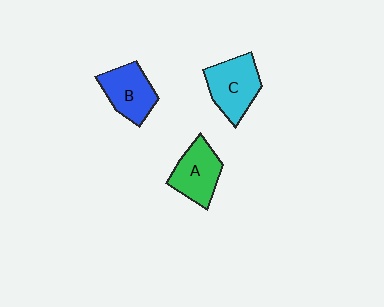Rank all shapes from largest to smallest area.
From largest to smallest: C (cyan), A (green), B (blue).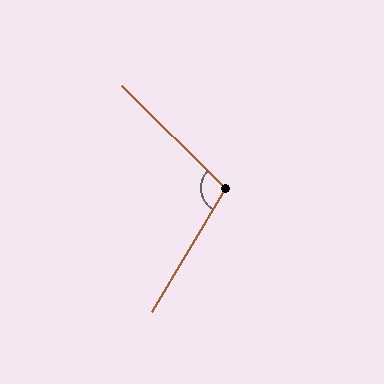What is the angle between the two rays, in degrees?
Approximately 104 degrees.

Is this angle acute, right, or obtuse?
It is obtuse.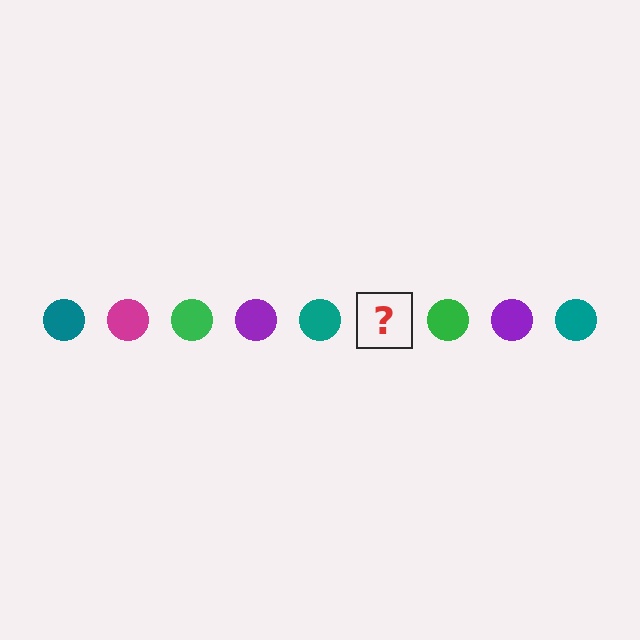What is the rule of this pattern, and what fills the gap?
The rule is that the pattern cycles through teal, magenta, green, purple circles. The gap should be filled with a magenta circle.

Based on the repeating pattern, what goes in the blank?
The blank should be a magenta circle.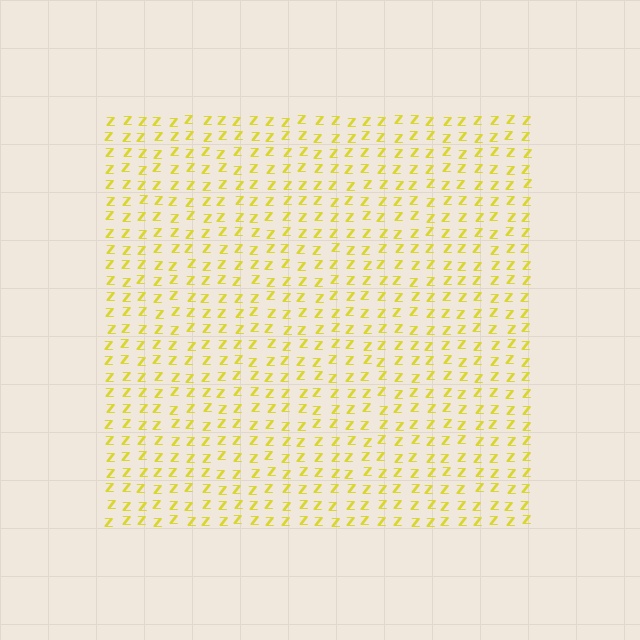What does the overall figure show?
The overall figure shows a square.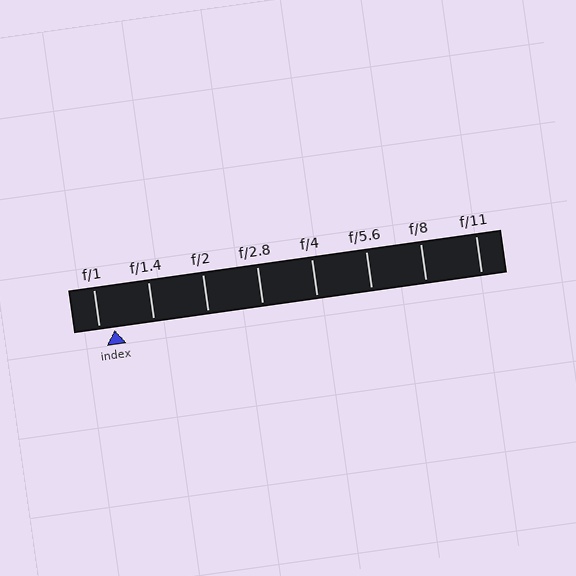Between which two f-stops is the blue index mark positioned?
The index mark is between f/1 and f/1.4.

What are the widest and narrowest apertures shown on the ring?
The widest aperture shown is f/1 and the narrowest is f/11.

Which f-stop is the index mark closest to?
The index mark is closest to f/1.